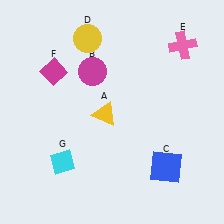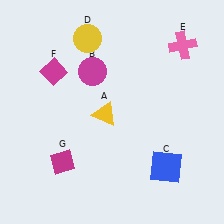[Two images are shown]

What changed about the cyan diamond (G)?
In Image 1, G is cyan. In Image 2, it changed to magenta.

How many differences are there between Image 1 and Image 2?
There is 1 difference between the two images.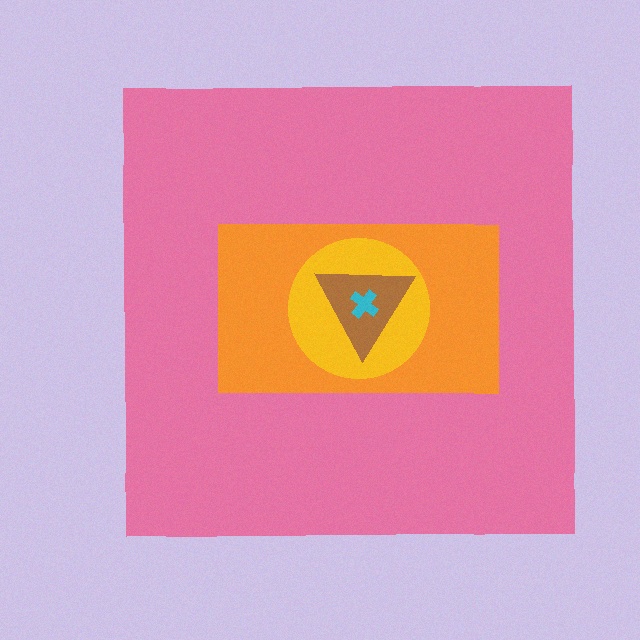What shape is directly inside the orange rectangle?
The yellow circle.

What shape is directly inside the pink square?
The orange rectangle.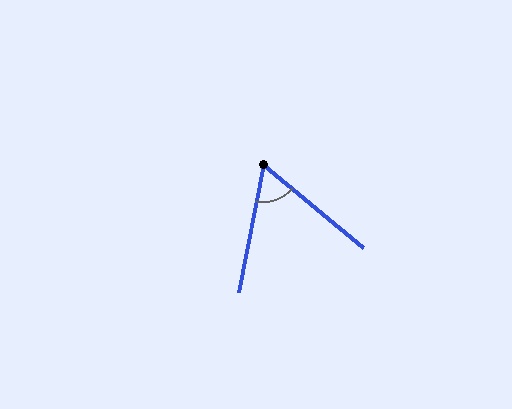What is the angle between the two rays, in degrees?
Approximately 61 degrees.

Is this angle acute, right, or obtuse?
It is acute.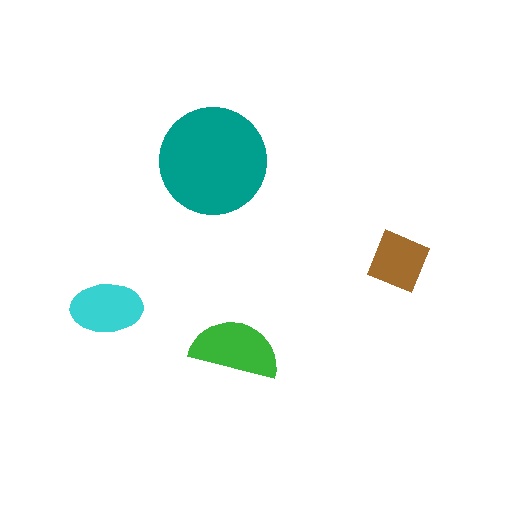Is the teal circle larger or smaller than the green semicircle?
Larger.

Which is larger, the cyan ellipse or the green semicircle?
The green semicircle.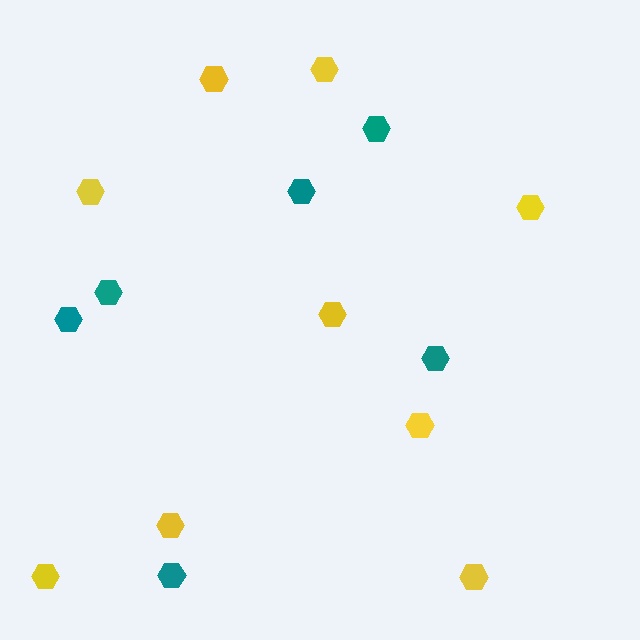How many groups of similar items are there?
There are 2 groups: one group of teal hexagons (6) and one group of yellow hexagons (9).